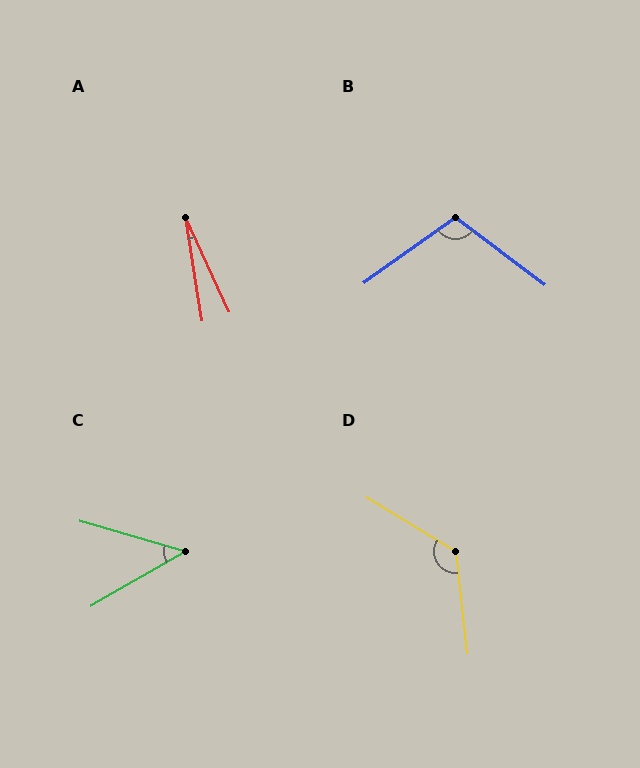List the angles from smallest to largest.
A (15°), C (46°), B (107°), D (128°).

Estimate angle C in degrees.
Approximately 46 degrees.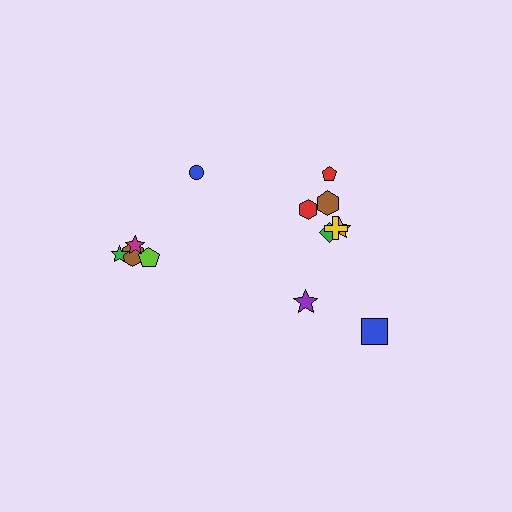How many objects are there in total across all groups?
There are 13 objects.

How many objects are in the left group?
There are 5 objects.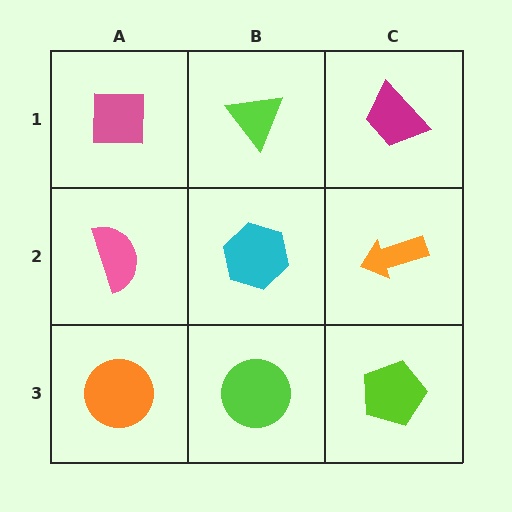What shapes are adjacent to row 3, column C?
An orange arrow (row 2, column C), a lime circle (row 3, column B).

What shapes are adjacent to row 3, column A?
A pink semicircle (row 2, column A), a lime circle (row 3, column B).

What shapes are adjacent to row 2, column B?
A lime triangle (row 1, column B), a lime circle (row 3, column B), a pink semicircle (row 2, column A), an orange arrow (row 2, column C).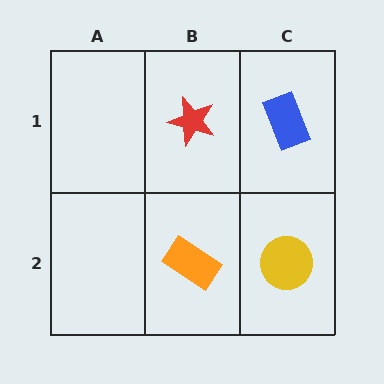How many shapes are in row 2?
2 shapes.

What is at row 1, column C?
A blue rectangle.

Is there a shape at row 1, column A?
No, that cell is empty.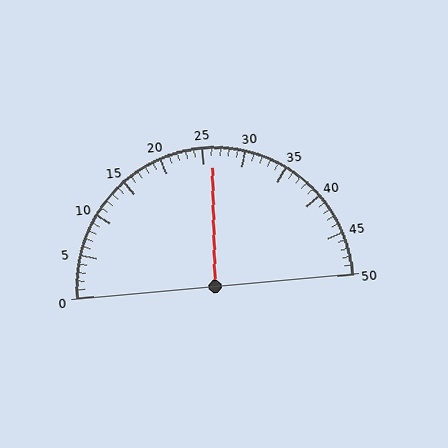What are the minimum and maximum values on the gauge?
The gauge ranges from 0 to 50.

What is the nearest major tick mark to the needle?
The nearest major tick mark is 25.